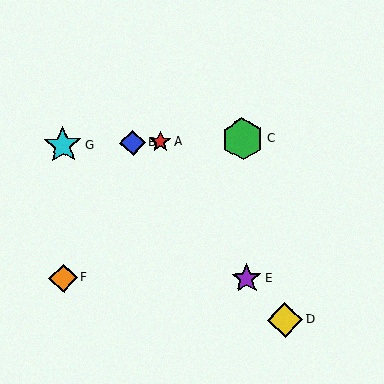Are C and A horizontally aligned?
Yes, both are at y≈139.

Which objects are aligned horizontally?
Objects A, B, C, G are aligned horizontally.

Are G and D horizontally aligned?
No, G is at y≈145 and D is at y≈320.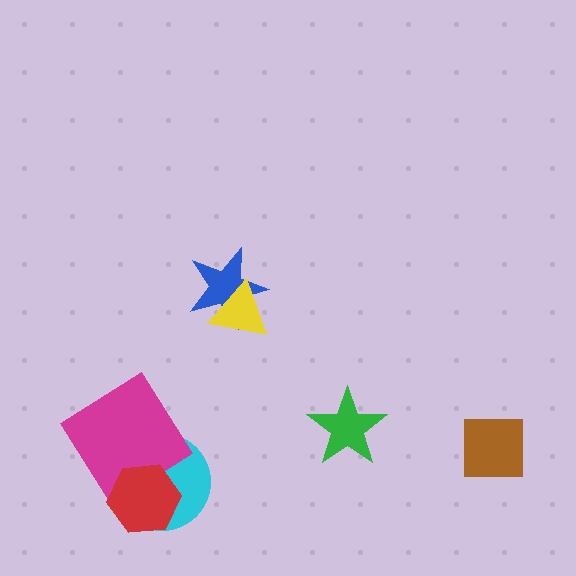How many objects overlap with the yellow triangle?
1 object overlaps with the yellow triangle.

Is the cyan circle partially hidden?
Yes, it is partially covered by another shape.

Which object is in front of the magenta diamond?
The red hexagon is in front of the magenta diamond.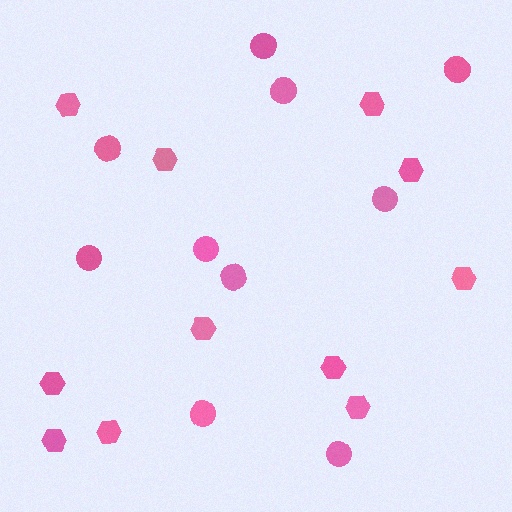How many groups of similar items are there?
There are 2 groups: one group of hexagons (11) and one group of circles (10).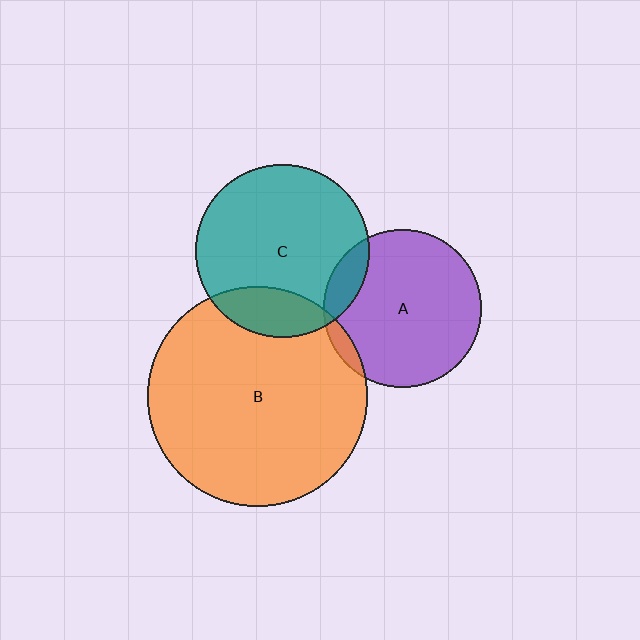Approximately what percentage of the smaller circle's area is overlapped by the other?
Approximately 10%.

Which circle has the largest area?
Circle B (orange).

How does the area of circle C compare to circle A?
Approximately 1.2 times.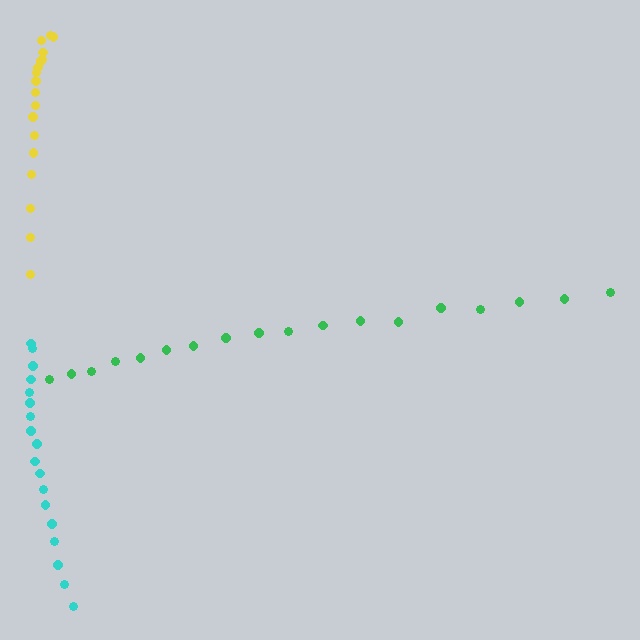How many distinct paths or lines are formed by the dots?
There are 3 distinct paths.